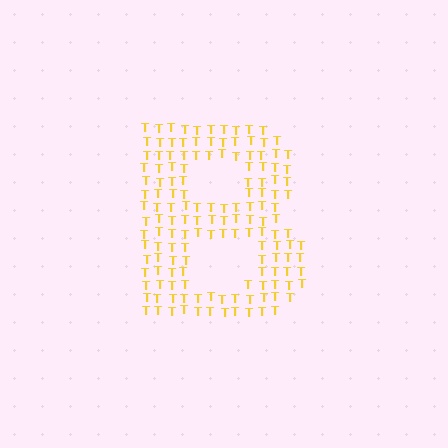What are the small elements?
The small elements are letter T's.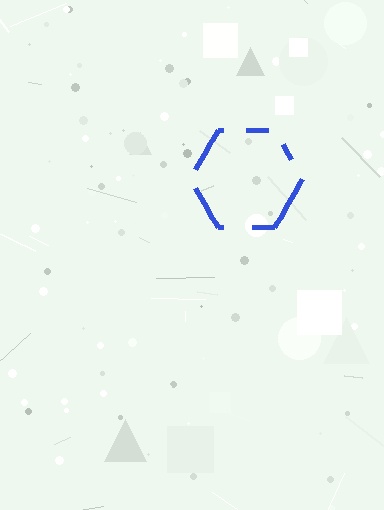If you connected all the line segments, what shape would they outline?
They would outline a hexagon.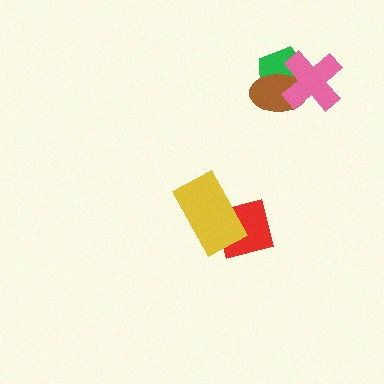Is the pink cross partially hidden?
No, no other shape covers it.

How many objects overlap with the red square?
1 object overlaps with the red square.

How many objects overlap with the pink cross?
2 objects overlap with the pink cross.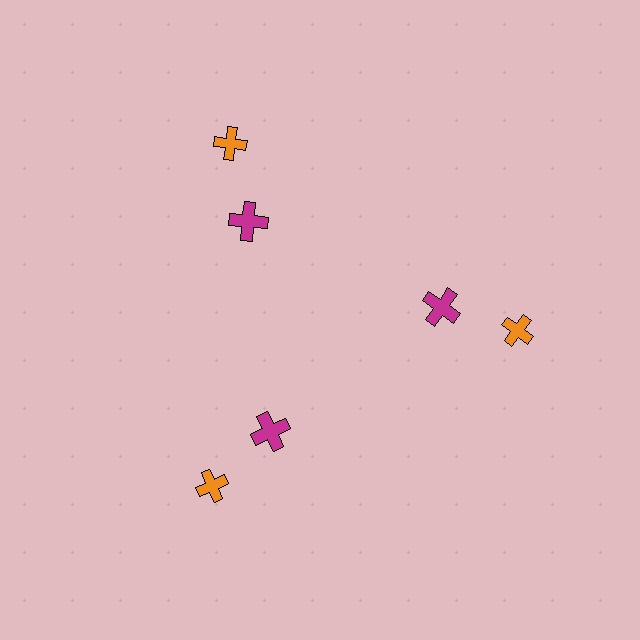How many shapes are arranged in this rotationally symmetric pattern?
There are 6 shapes, arranged in 3 groups of 2.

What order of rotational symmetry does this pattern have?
This pattern has 3-fold rotational symmetry.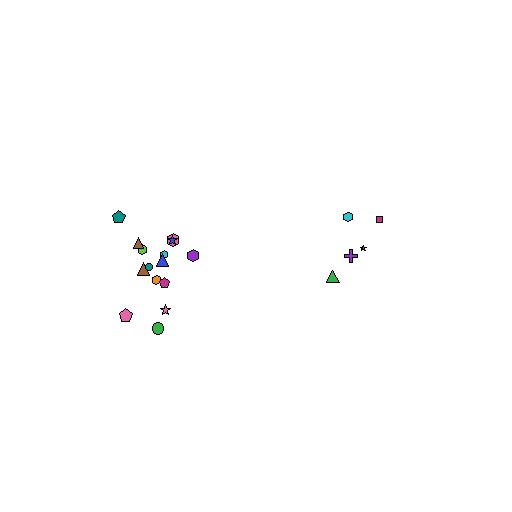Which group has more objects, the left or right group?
The left group.